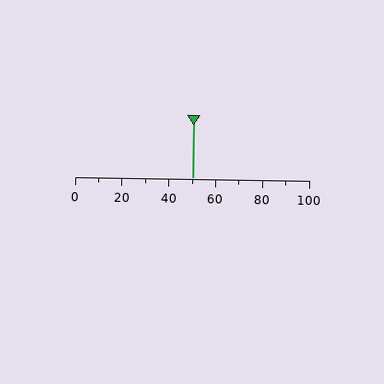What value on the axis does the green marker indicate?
The marker indicates approximately 50.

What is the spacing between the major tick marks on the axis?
The major ticks are spaced 20 apart.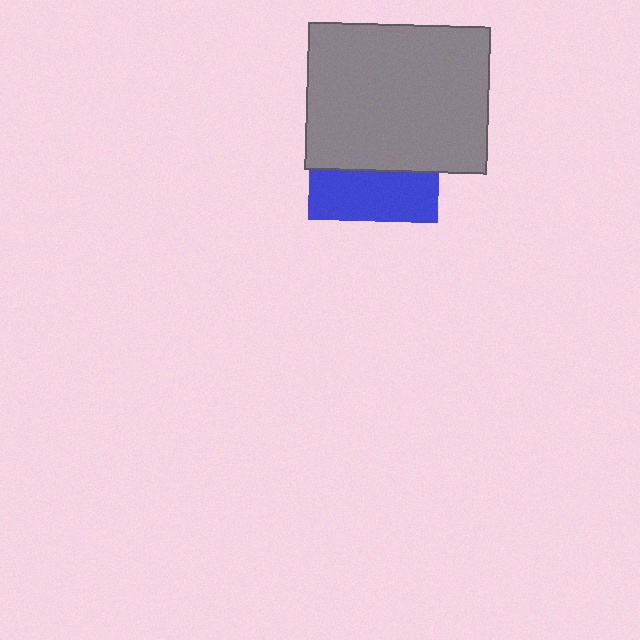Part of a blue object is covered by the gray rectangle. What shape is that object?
It is a square.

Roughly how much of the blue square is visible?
A small part of it is visible (roughly 39%).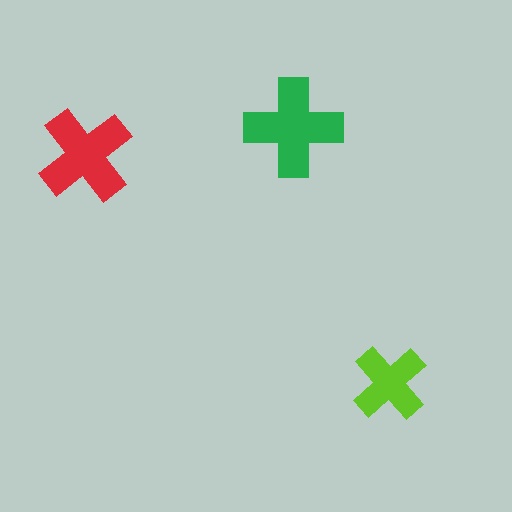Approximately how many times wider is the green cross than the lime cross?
About 1.5 times wider.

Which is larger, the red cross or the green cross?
The green one.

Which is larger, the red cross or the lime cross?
The red one.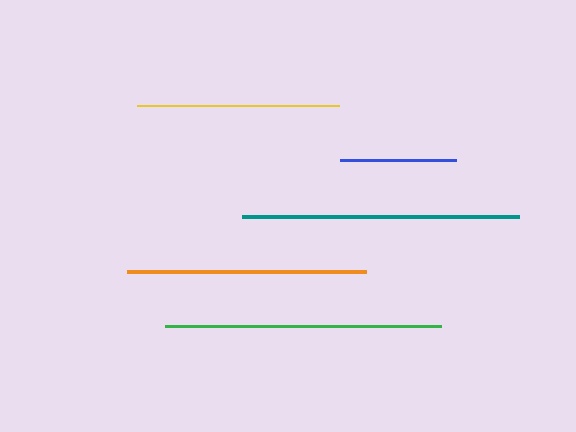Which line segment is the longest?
The teal line is the longest at approximately 277 pixels.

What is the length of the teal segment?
The teal segment is approximately 277 pixels long.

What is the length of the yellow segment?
The yellow segment is approximately 203 pixels long.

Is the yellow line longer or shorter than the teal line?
The teal line is longer than the yellow line.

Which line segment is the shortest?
The blue line is the shortest at approximately 116 pixels.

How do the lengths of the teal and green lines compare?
The teal and green lines are approximately the same length.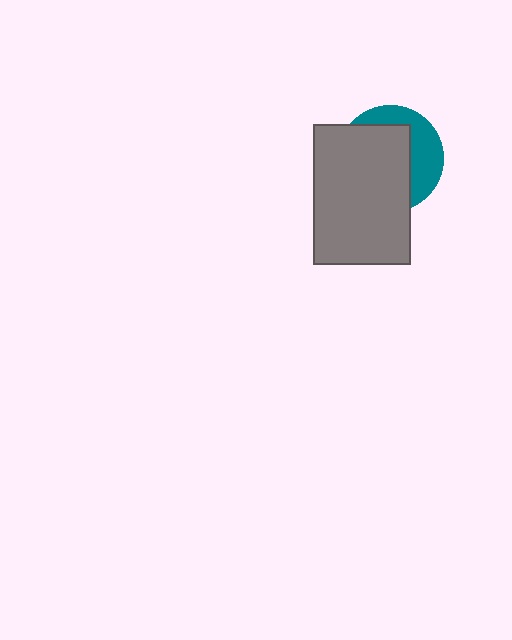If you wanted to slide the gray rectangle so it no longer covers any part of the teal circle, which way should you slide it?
Slide it toward the lower-left — that is the most direct way to separate the two shapes.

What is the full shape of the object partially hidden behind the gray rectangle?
The partially hidden object is a teal circle.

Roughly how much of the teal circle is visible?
A small part of it is visible (roughly 35%).